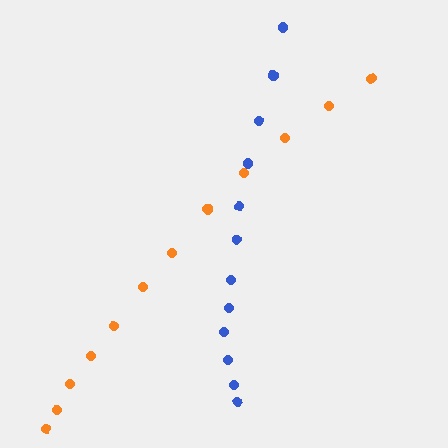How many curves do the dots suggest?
There are 2 distinct paths.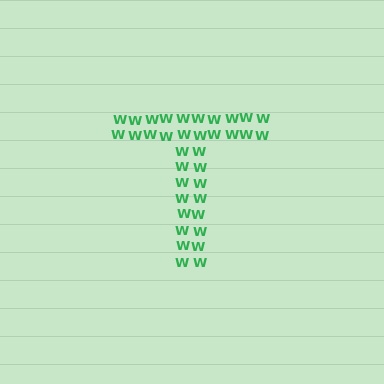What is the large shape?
The large shape is the letter T.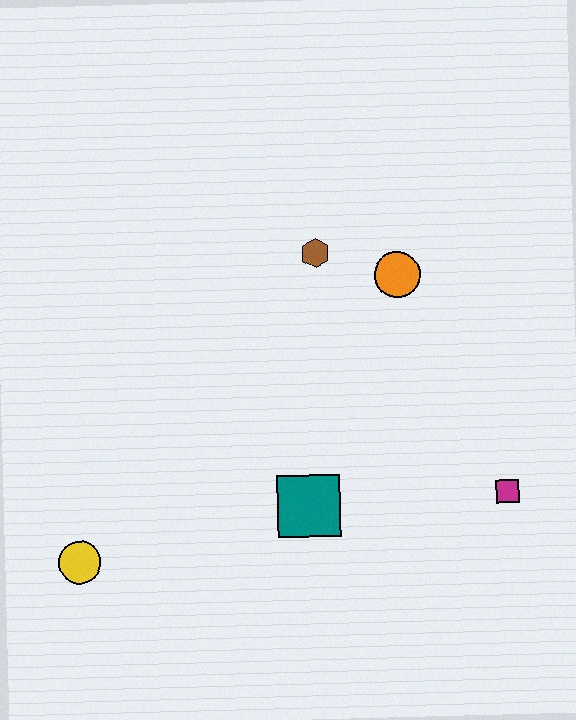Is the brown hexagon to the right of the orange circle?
No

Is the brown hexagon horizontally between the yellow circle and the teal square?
No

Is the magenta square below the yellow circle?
No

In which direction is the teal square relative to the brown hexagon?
The teal square is below the brown hexagon.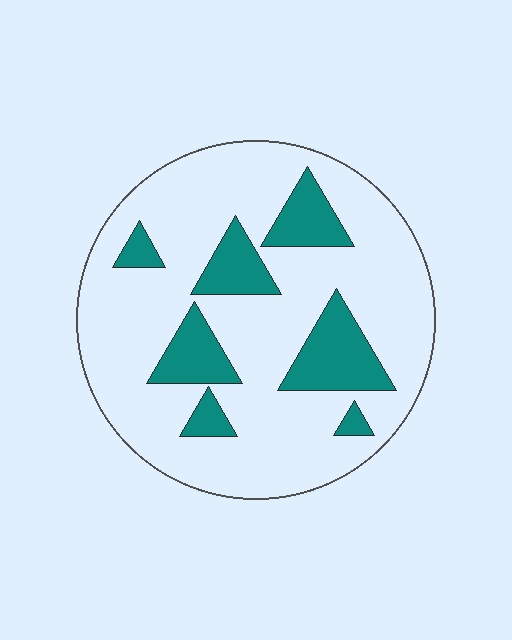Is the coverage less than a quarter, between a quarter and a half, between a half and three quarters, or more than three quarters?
Less than a quarter.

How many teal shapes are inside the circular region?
7.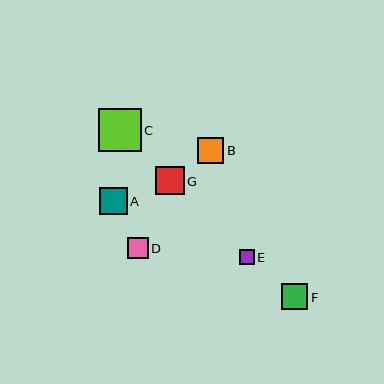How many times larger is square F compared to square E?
Square F is approximately 1.7 times the size of square E.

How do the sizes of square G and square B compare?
Square G and square B are approximately the same size.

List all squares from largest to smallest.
From largest to smallest: C, G, A, B, F, D, E.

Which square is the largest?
Square C is the largest with a size of approximately 42 pixels.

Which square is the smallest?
Square E is the smallest with a size of approximately 15 pixels.